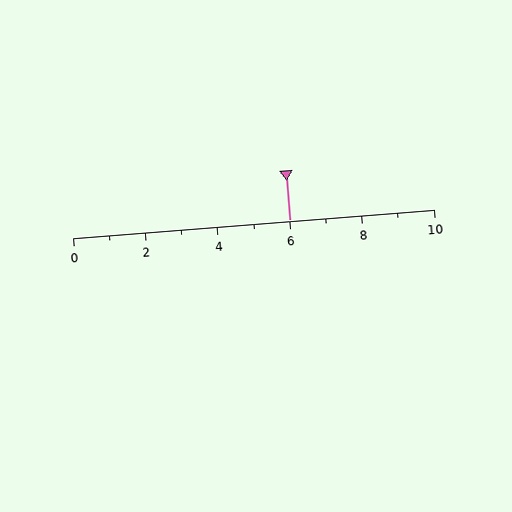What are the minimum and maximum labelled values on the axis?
The axis runs from 0 to 10.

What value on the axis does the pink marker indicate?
The marker indicates approximately 6.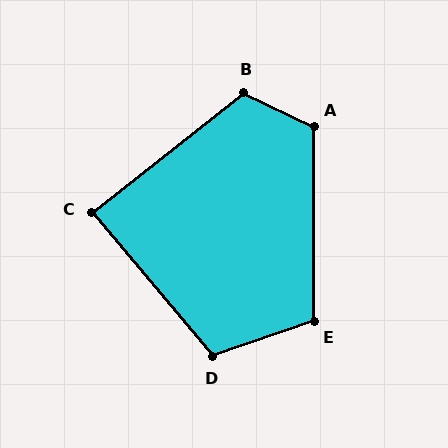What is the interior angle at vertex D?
Approximately 111 degrees (obtuse).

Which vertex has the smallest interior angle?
C, at approximately 88 degrees.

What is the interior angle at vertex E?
Approximately 109 degrees (obtuse).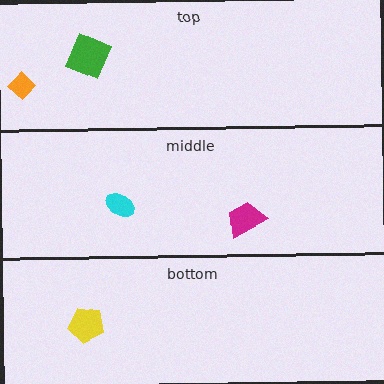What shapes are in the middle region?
The magenta trapezoid, the cyan ellipse.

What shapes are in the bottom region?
The yellow pentagon.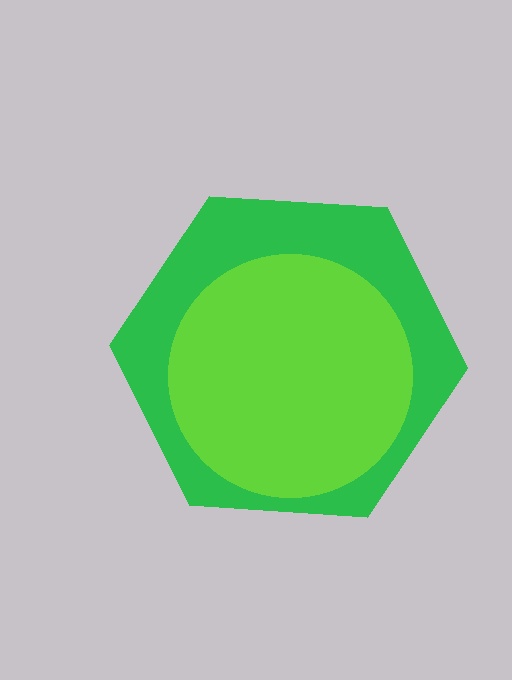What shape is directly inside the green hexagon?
The lime circle.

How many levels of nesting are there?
2.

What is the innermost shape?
The lime circle.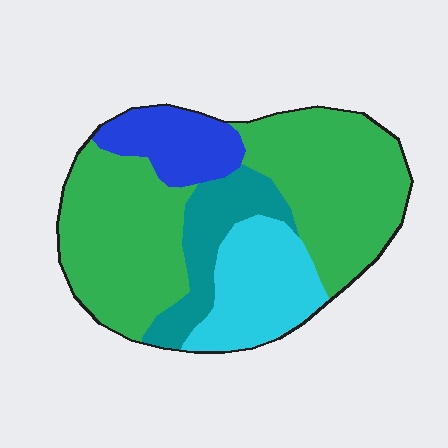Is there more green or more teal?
Green.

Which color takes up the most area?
Green, at roughly 55%.